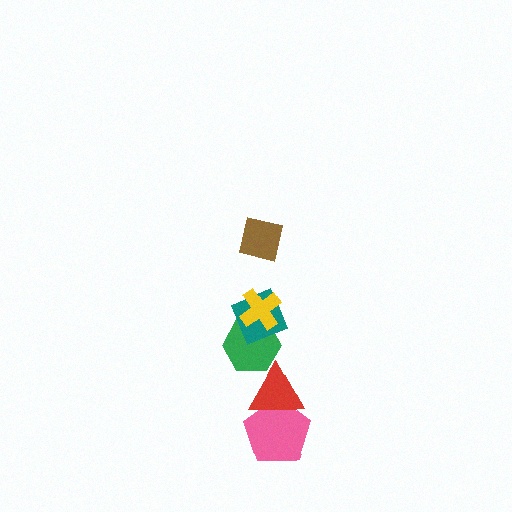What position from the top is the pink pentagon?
The pink pentagon is 6th from the top.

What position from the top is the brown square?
The brown square is 1st from the top.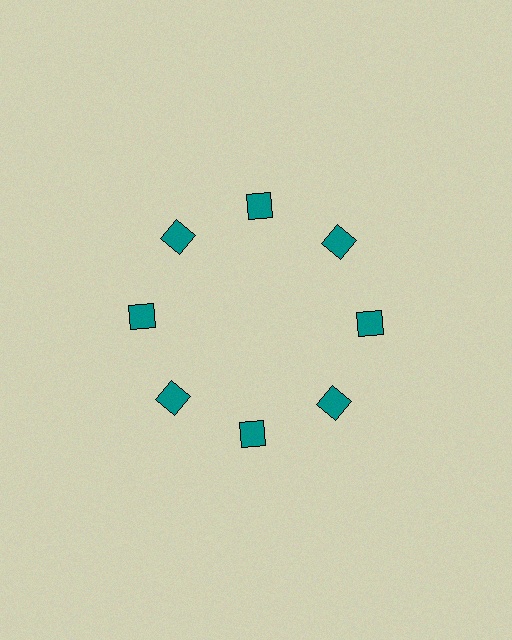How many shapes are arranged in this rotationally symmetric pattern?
There are 8 shapes, arranged in 8 groups of 1.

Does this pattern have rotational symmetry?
Yes, this pattern has 8-fold rotational symmetry. It looks the same after rotating 45 degrees around the center.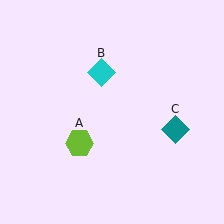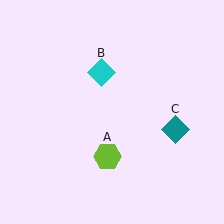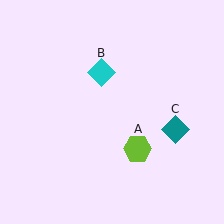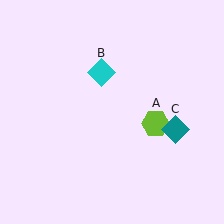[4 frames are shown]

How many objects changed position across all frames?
1 object changed position: lime hexagon (object A).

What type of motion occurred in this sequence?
The lime hexagon (object A) rotated counterclockwise around the center of the scene.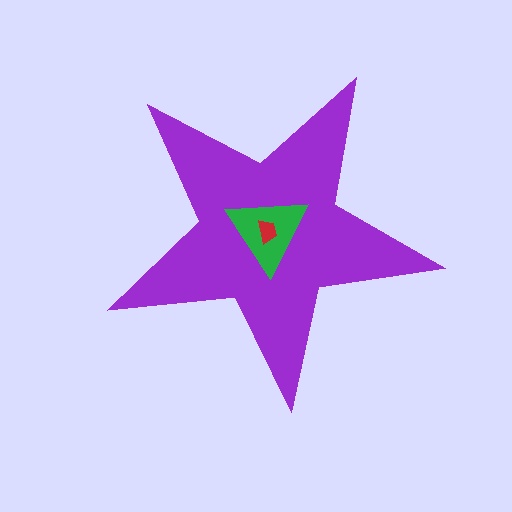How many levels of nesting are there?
3.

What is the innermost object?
The red trapezoid.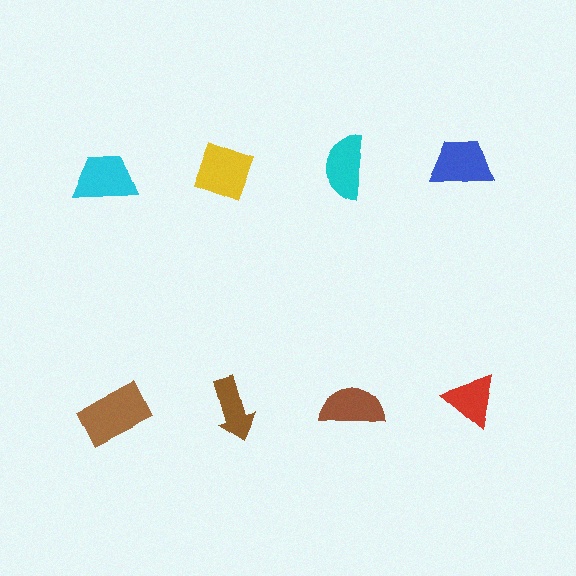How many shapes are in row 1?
4 shapes.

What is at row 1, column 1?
A cyan trapezoid.